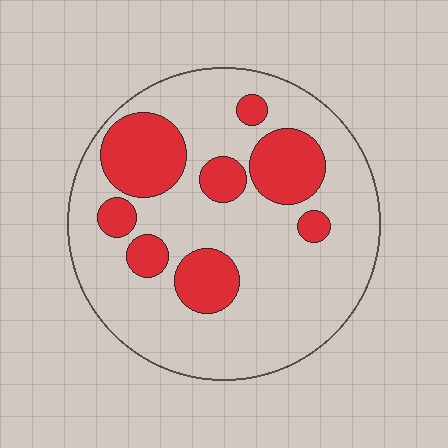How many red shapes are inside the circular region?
8.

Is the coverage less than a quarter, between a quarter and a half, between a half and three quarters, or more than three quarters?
Between a quarter and a half.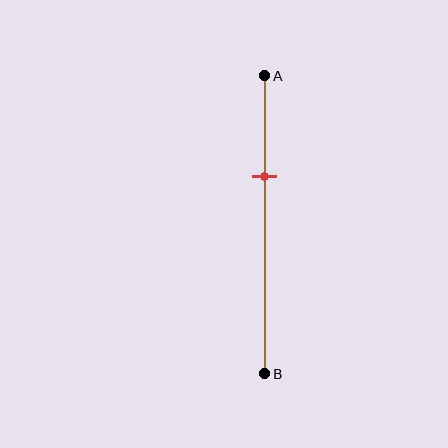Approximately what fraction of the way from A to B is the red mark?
The red mark is approximately 35% of the way from A to B.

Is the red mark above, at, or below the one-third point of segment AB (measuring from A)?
The red mark is approximately at the one-third point of segment AB.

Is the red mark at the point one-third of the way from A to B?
Yes, the mark is approximately at the one-third point.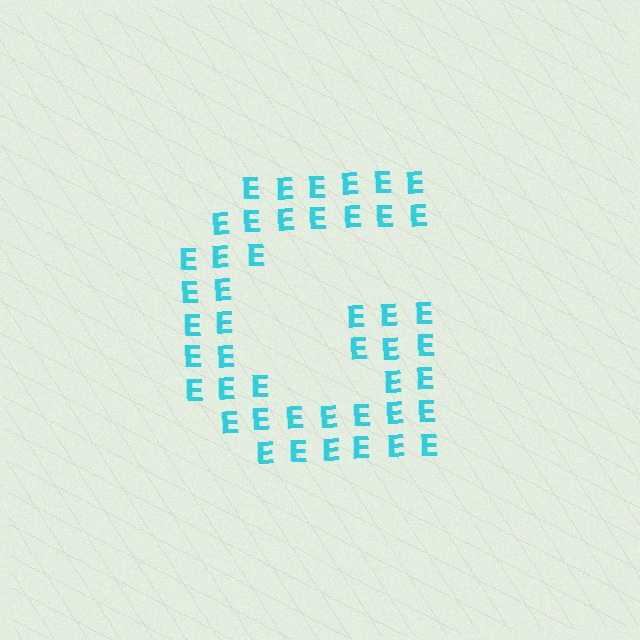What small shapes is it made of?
It is made of small letter E's.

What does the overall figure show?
The overall figure shows the letter G.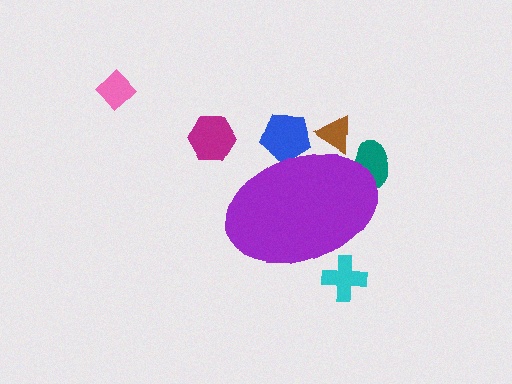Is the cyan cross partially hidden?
Yes, the cyan cross is partially hidden behind the purple ellipse.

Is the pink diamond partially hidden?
No, the pink diamond is fully visible.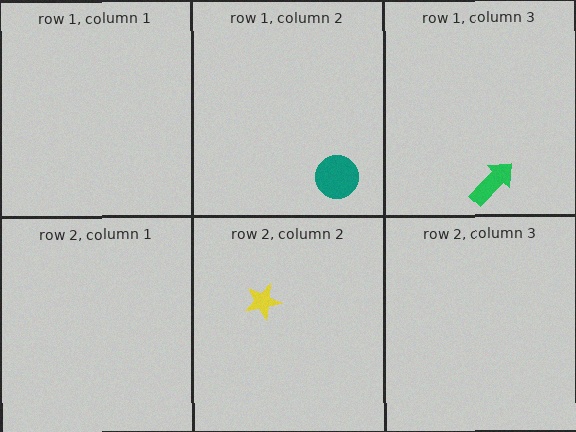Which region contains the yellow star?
The row 2, column 2 region.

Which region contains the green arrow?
The row 1, column 3 region.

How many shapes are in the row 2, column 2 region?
1.